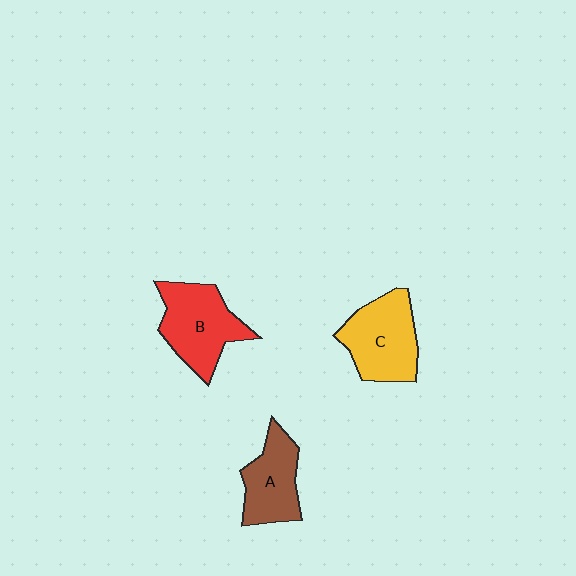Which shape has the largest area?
Shape B (red).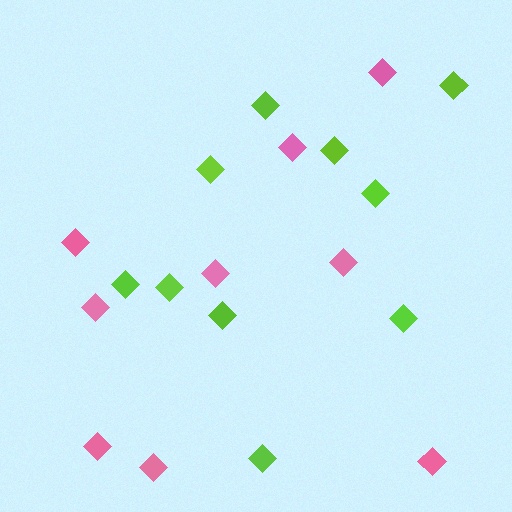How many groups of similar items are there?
There are 2 groups: one group of pink diamonds (9) and one group of lime diamonds (10).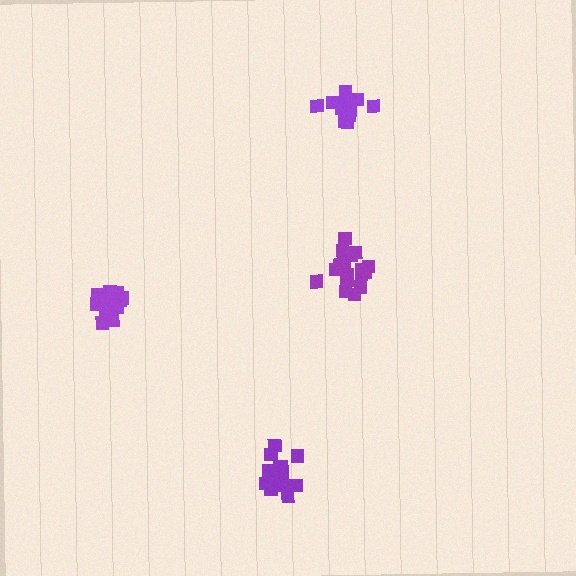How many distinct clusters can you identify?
There are 4 distinct clusters.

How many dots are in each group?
Group 1: 16 dots, Group 2: 16 dots, Group 3: 19 dots, Group 4: 16 dots (67 total).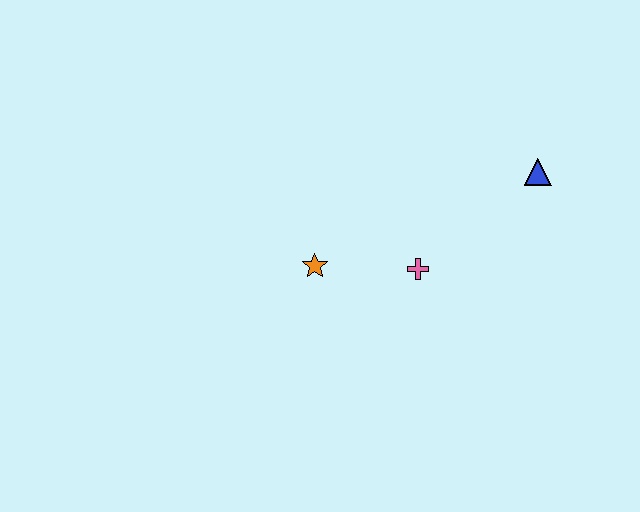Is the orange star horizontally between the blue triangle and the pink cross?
No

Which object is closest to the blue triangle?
The pink cross is closest to the blue triangle.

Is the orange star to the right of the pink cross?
No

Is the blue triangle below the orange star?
No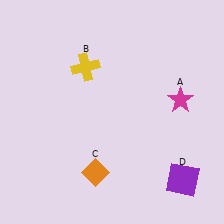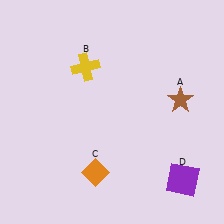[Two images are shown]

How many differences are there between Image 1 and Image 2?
There is 1 difference between the two images.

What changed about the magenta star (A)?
In Image 1, A is magenta. In Image 2, it changed to brown.